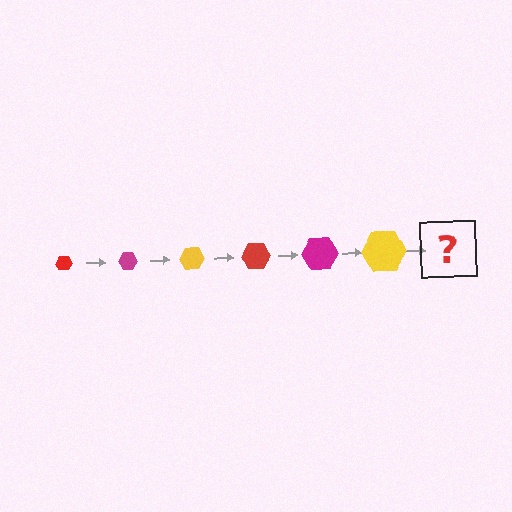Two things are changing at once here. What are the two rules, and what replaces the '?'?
The two rules are that the hexagon grows larger each step and the color cycles through red, magenta, and yellow. The '?' should be a red hexagon, larger than the previous one.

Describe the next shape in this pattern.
It should be a red hexagon, larger than the previous one.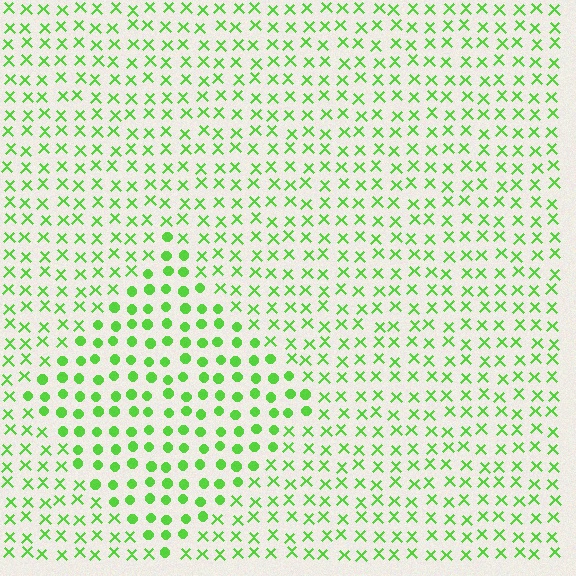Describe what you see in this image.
The image is filled with small lime elements arranged in a uniform grid. A diamond-shaped region contains circles, while the surrounding area contains X marks. The boundary is defined purely by the change in element shape.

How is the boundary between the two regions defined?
The boundary is defined by a change in element shape: circles inside vs. X marks outside. All elements share the same color and spacing.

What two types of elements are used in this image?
The image uses circles inside the diamond region and X marks outside it.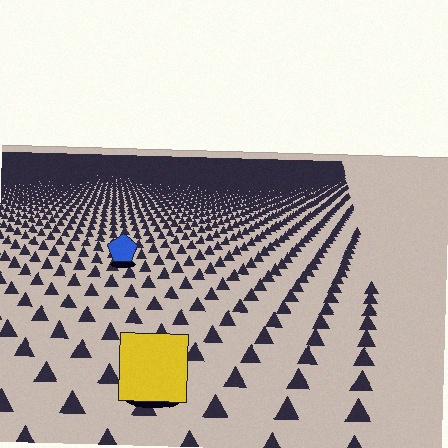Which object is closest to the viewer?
The yellow square is closest. The texture marks near it are larger and more spread out.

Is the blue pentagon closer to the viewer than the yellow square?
No. The yellow square is closer — you can tell from the texture gradient: the ground texture is coarser near it.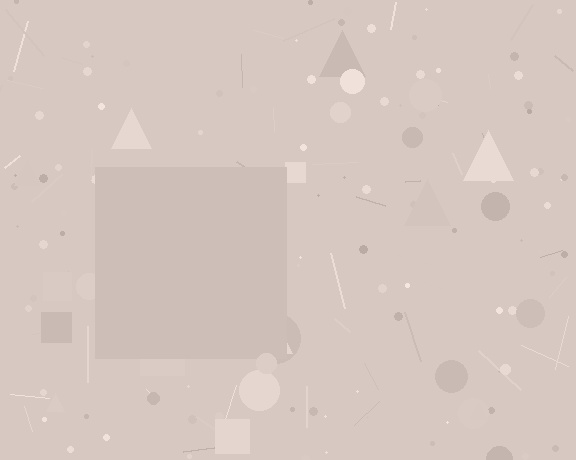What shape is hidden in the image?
A square is hidden in the image.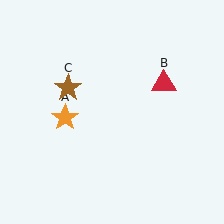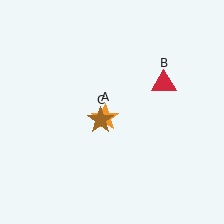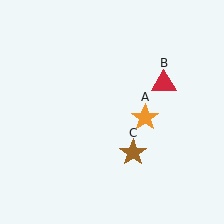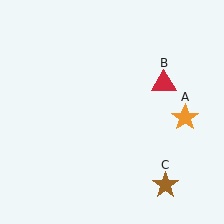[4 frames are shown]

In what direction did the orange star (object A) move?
The orange star (object A) moved right.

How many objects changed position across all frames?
2 objects changed position: orange star (object A), brown star (object C).